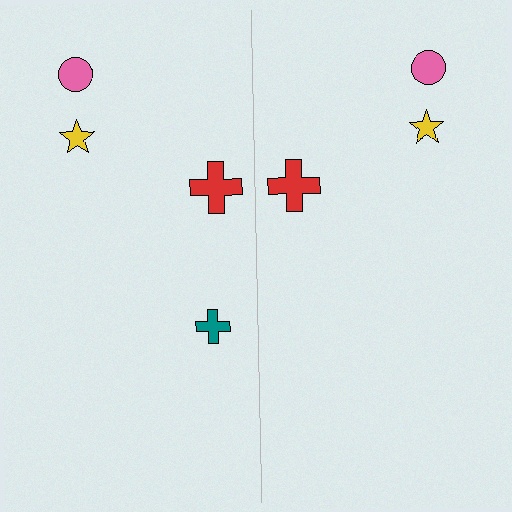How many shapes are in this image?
There are 7 shapes in this image.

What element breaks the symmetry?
A teal cross is missing from the right side.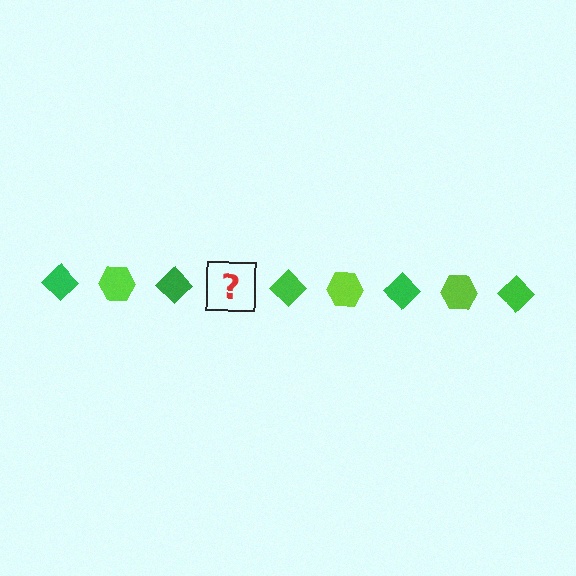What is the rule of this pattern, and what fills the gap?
The rule is that the pattern alternates between green diamond and lime hexagon. The gap should be filled with a lime hexagon.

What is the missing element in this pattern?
The missing element is a lime hexagon.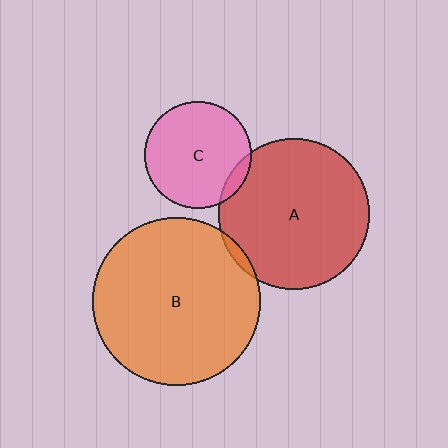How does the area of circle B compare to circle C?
Approximately 2.4 times.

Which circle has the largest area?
Circle B (orange).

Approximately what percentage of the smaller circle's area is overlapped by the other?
Approximately 5%.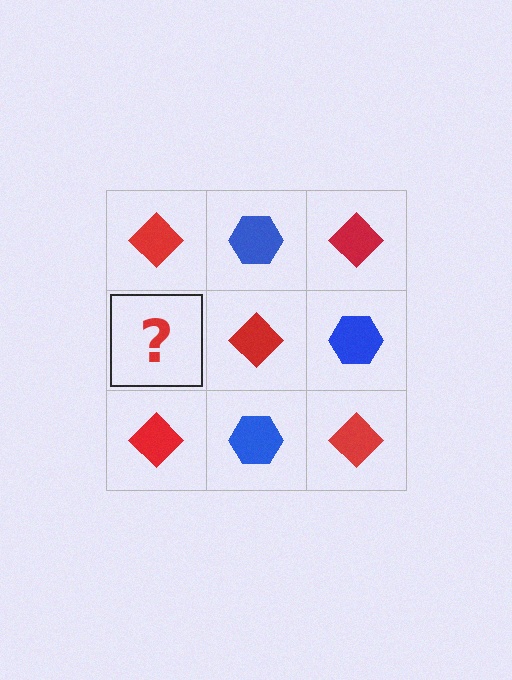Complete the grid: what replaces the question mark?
The question mark should be replaced with a blue hexagon.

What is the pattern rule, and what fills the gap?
The rule is that it alternates red diamond and blue hexagon in a checkerboard pattern. The gap should be filled with a blue hexagon.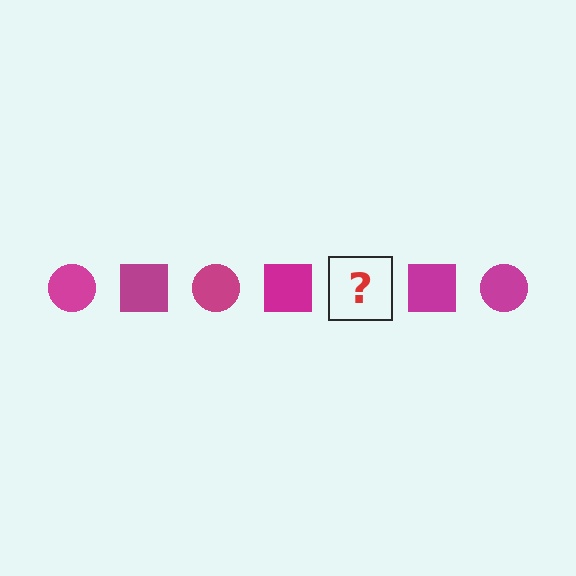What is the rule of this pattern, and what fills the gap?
The rule is that the pattern cycles through circle, square shapes in magenta. The gap should be filled with a magenta circle.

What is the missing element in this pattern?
The missing element is a magenta circle.